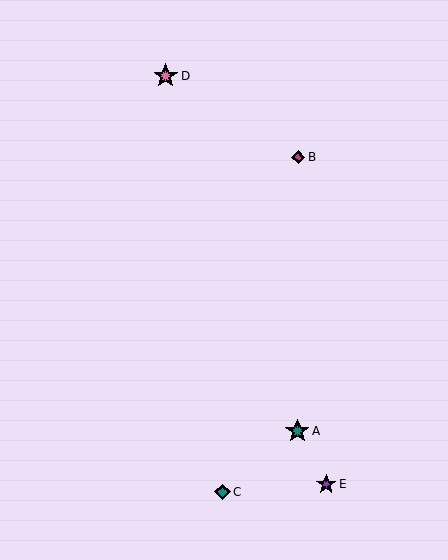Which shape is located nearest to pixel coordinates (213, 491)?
The teal diamond (labeled C) at (223, 492) is nearest to that location.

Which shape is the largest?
The pink star (labeled D) is the largest.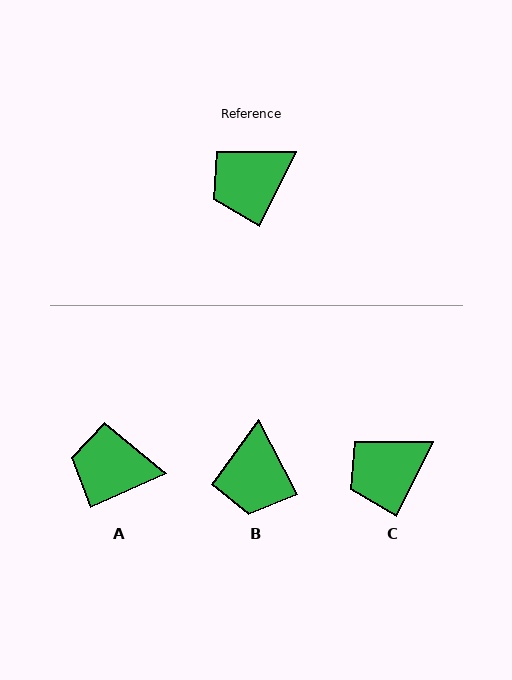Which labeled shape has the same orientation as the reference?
C.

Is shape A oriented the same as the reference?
No, it is off by about 39 degrees.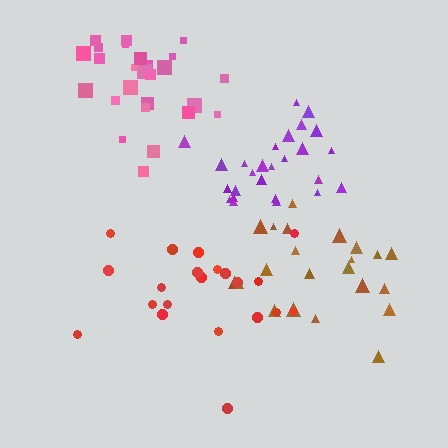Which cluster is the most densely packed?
Purple.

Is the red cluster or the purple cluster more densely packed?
Purple.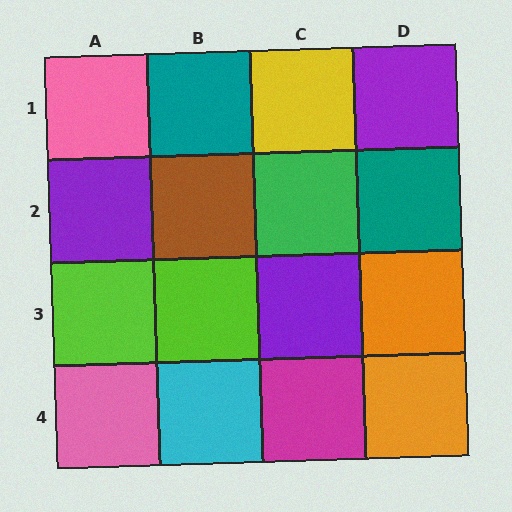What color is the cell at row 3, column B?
Lime.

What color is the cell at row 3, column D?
Orange.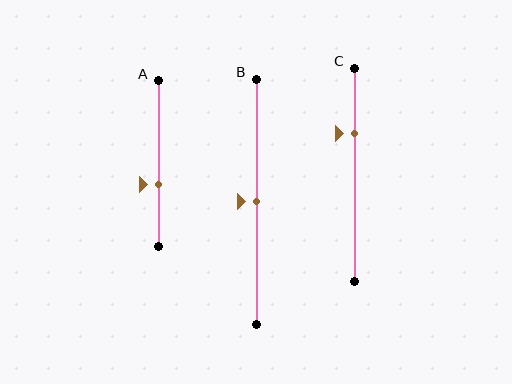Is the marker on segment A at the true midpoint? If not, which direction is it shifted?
No, the marker on segment A is shifted downward by about 12% of the segment length.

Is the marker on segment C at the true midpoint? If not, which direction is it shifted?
No, the marker on segment C is shifted upward by about 20% of the segment length.